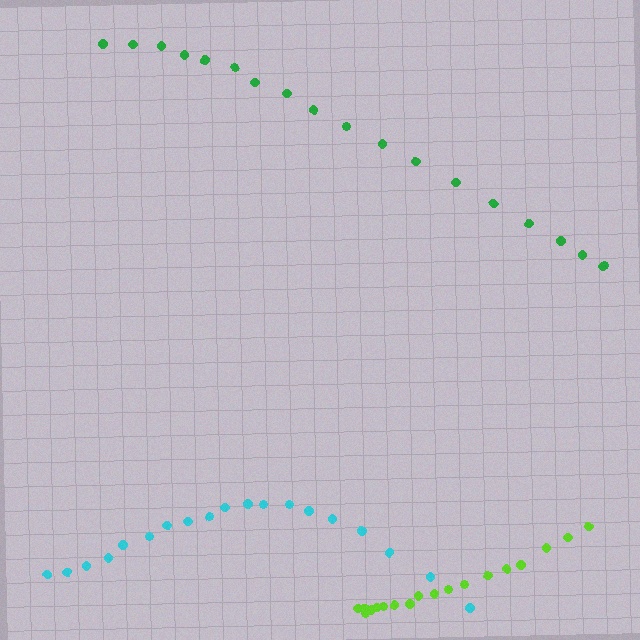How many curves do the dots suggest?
There are 3 distinct paths.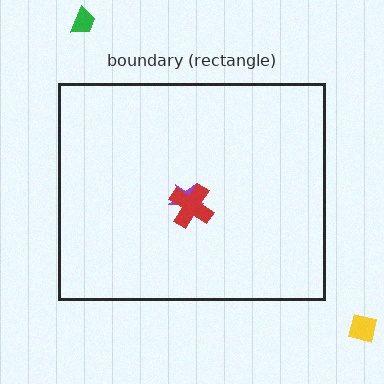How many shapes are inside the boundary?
2 inside, 2 outside.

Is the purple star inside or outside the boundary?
Inside.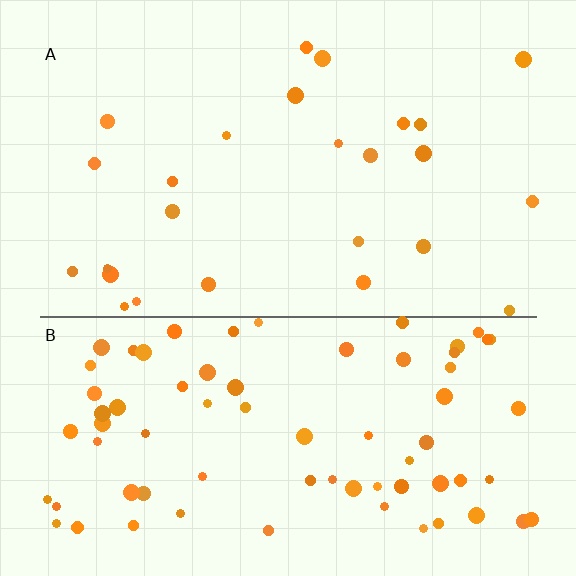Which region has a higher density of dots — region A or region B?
B (the bottom).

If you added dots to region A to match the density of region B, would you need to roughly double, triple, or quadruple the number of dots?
Approximately triple.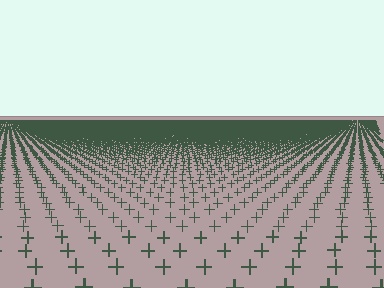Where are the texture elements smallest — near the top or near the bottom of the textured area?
Near the top.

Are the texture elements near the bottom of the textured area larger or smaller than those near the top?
Larger. Near the bottom, elements are closer to the viewer and appear at a bigger on-screen size.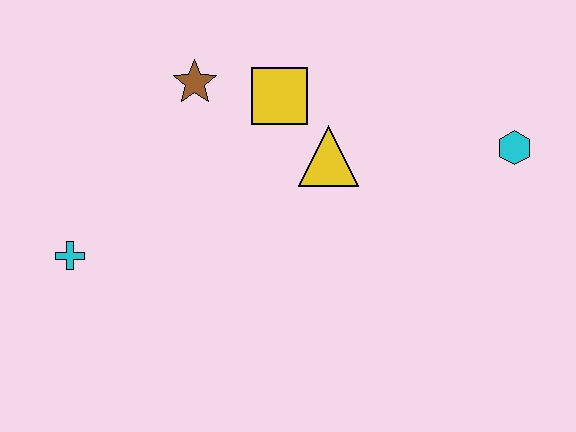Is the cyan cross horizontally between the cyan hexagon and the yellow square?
No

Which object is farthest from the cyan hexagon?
The cyan cross is farthest from the cyan hexagon.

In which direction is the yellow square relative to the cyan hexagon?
The yellow square is to the left of the cyan hexagon.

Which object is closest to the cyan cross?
The brown star is closest to the cyan cross.